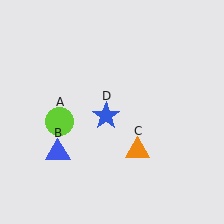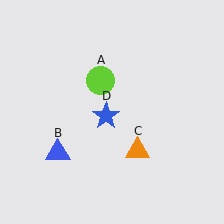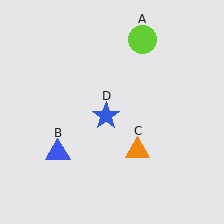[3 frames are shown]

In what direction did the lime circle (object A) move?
The lime circle (object A) moved up and to the right.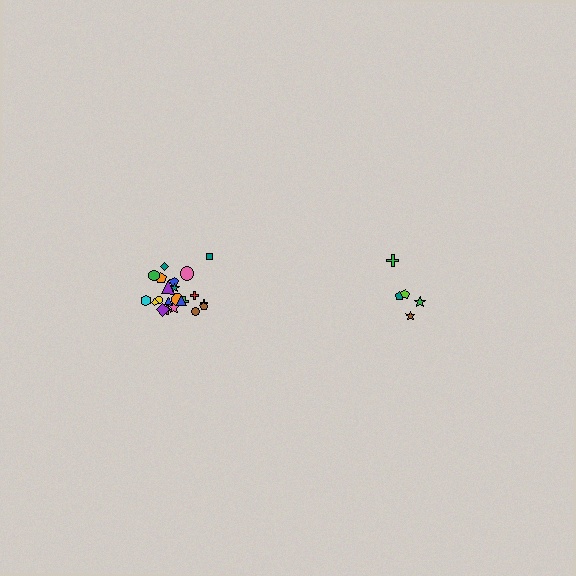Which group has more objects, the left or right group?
The left group.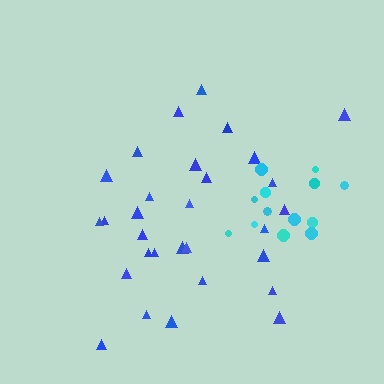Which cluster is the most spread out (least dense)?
Blue.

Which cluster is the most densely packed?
Cyan.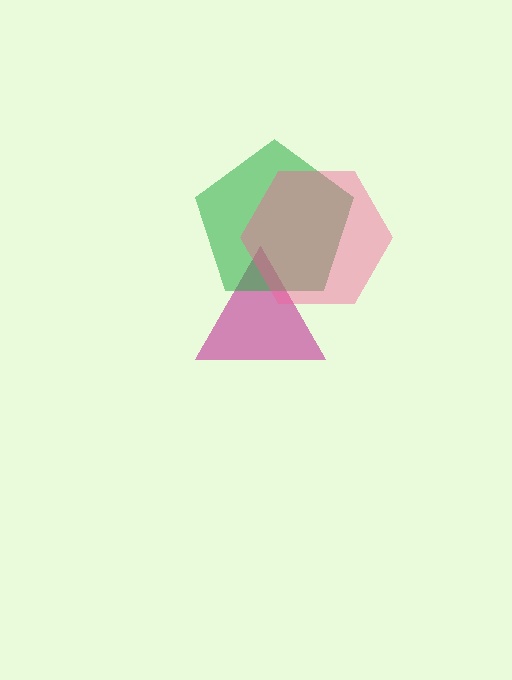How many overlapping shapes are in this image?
There are 3 overlapping shapes in the image.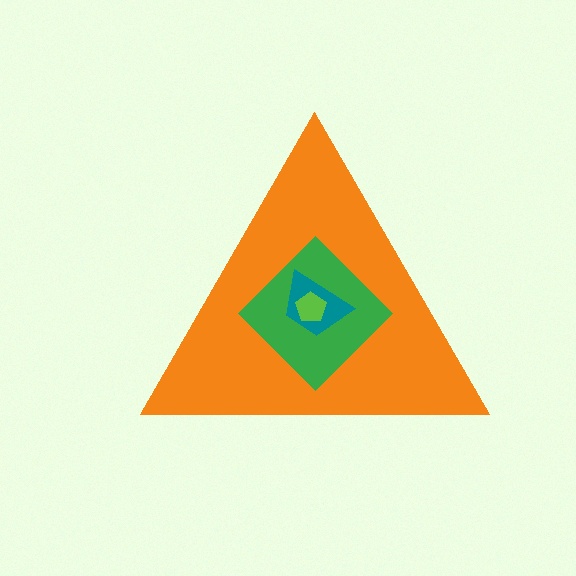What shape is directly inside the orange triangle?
The green diamond.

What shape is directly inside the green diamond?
The teal trapezoid.